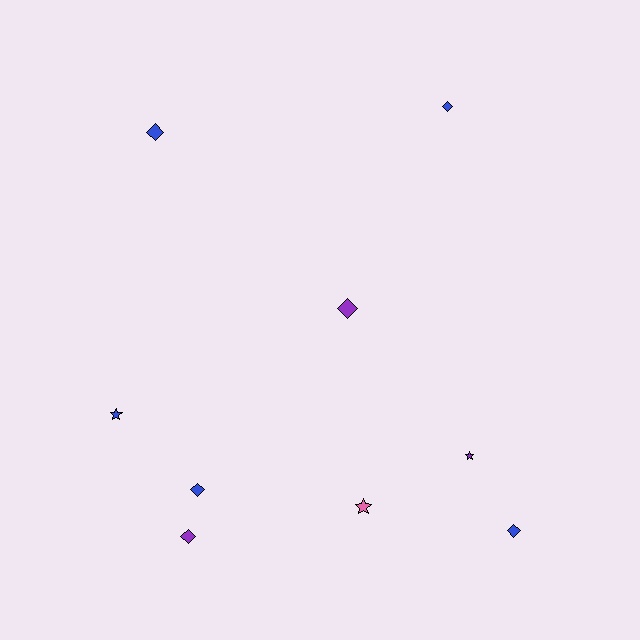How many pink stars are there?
There is 1 pink star.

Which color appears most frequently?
Blue, with 5 objects.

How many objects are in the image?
There are 9 objects.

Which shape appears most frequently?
Diamond, with 6 objects.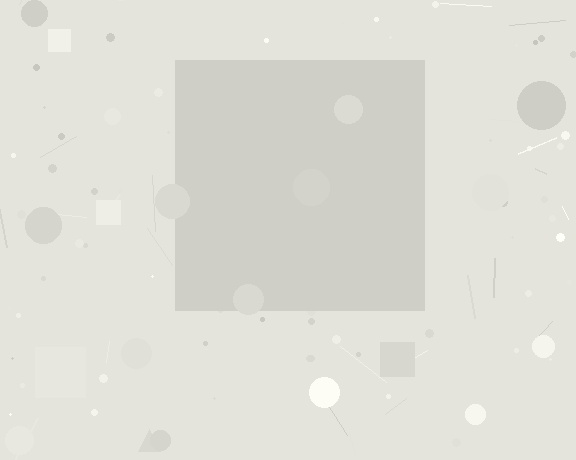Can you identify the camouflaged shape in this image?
The camouflaged shape is a square.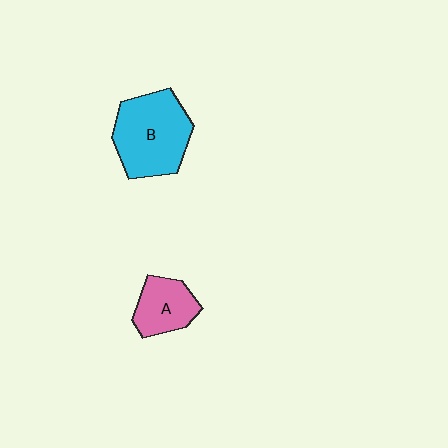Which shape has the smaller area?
Shape A (pink).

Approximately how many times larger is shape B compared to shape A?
Approximately 1.8 times.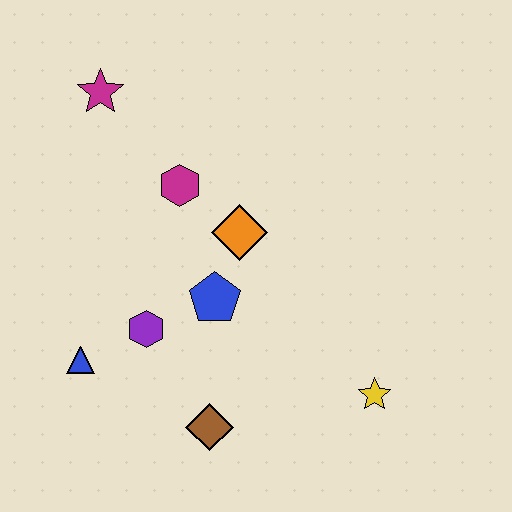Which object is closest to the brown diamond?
The purple hexagon is closest to the brown diamond.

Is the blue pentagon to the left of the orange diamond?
Yes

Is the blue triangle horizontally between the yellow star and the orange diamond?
No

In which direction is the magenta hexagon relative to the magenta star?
The magenta hexagon is below the magenta star.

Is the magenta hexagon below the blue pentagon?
No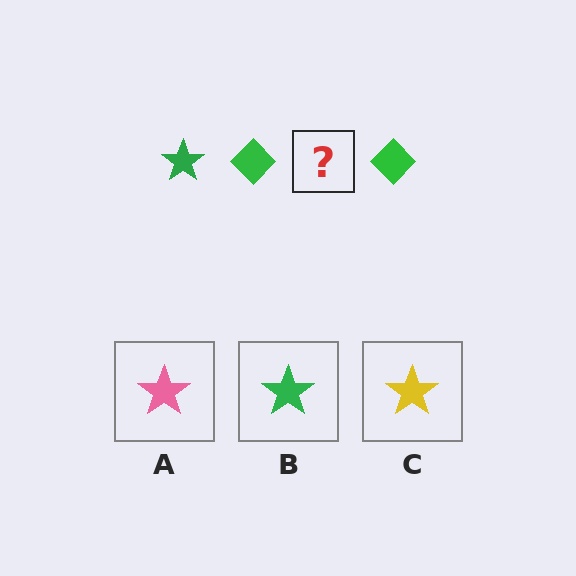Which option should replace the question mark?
Option B.